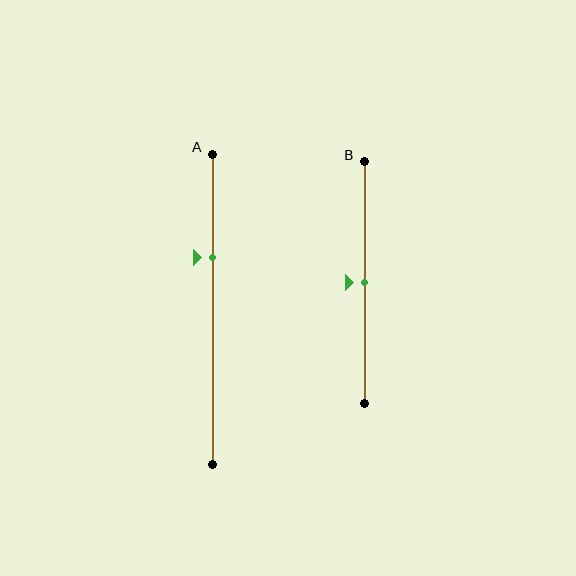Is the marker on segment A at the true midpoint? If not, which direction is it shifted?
No, the marker on segment A is shifted upward by about 17% of the segment length.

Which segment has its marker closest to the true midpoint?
Segment B has its marker closest to the true midpoint.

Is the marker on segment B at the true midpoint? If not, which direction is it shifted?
Yes, the marker on segment B is at the true midpoint.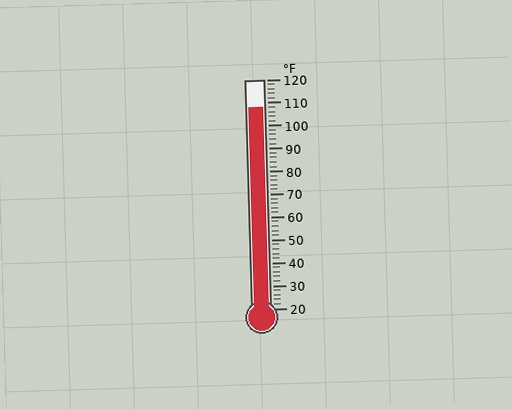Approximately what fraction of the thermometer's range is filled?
The thermometer is filled to approximately 90% of its range.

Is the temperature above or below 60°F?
The temperature is above 60°F.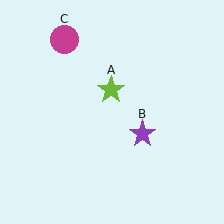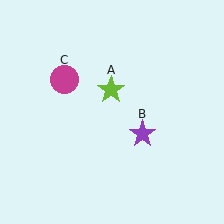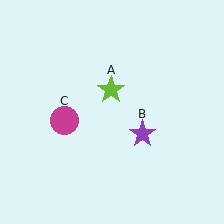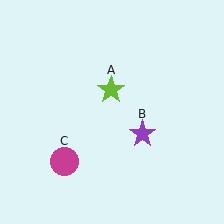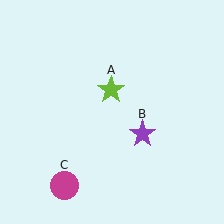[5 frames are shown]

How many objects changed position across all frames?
1 object changed position: magenta circle (object C).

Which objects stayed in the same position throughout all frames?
Lime star (object A) and purple star (object B) remained stationary.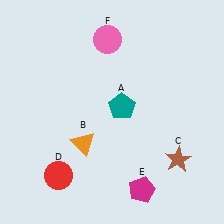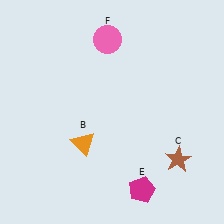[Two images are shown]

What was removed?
The teal pentagon (A), the red circle (D) were removed in Image 2.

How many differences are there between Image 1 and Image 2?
There are 2 differences between the two images.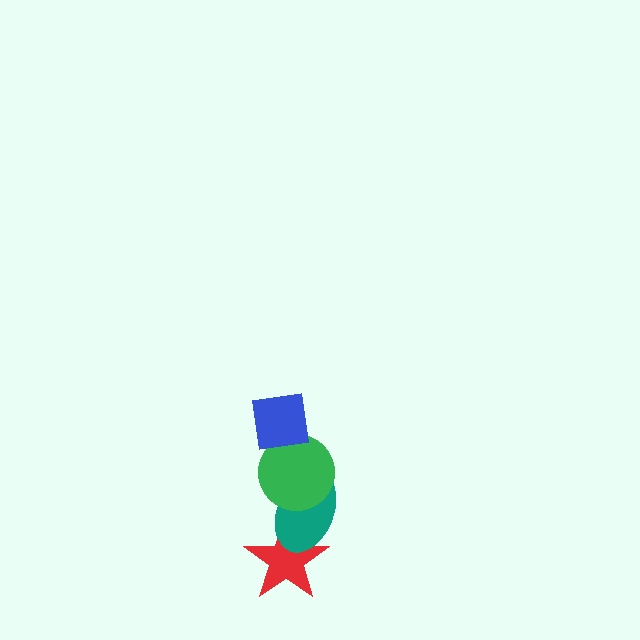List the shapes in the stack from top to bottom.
From top to bottom: the blue square, the green circle, the teal ellipse, the red star.